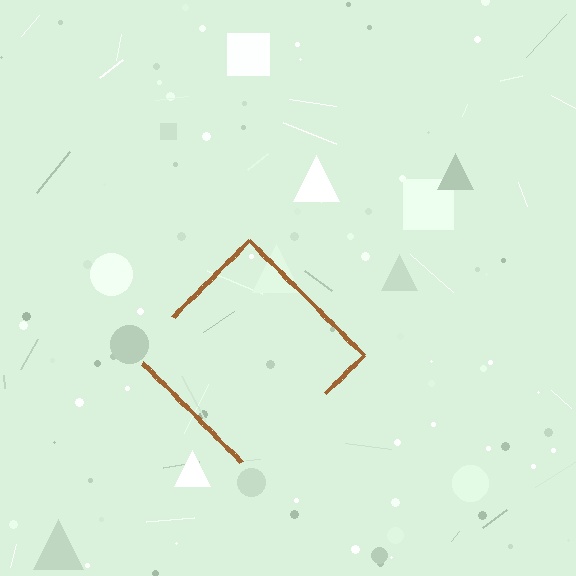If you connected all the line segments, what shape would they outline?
They would outline a diamond.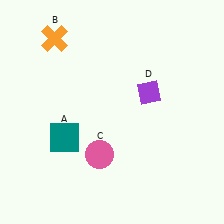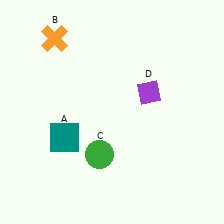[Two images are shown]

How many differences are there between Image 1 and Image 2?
There is 1 difference between the two images.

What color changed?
The circle (C) changed from pink in Image 1 to green in Image 2.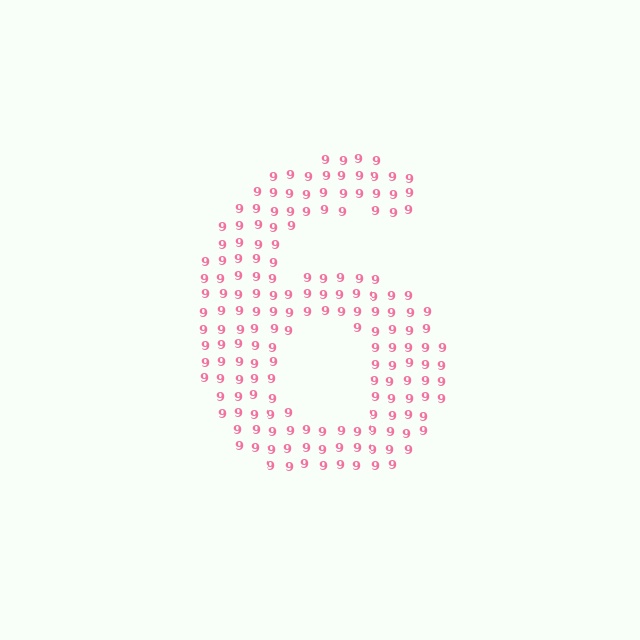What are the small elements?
The small elements are digit 9's.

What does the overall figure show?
The overall figure shows the digit 6.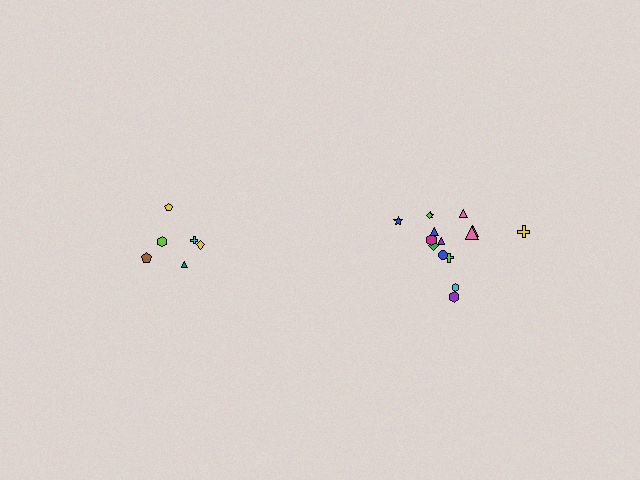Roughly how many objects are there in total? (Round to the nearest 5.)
Roughly 20 objects in total.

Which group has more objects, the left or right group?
The right group.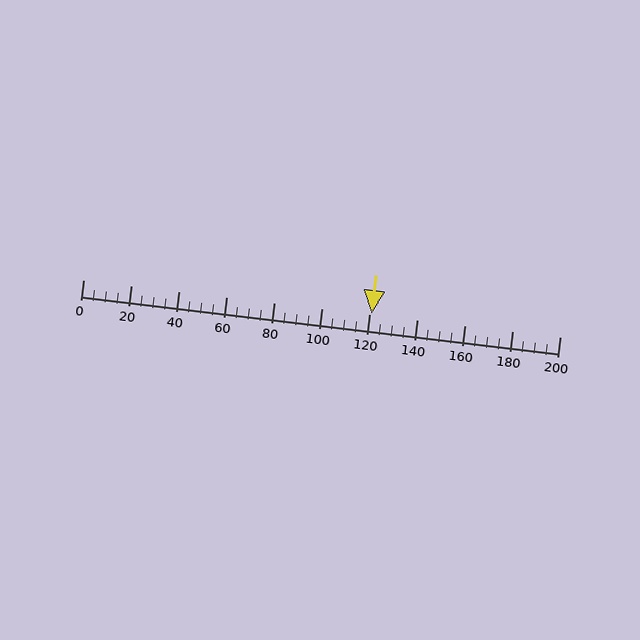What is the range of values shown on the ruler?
The ruler shows values from 0 to 200.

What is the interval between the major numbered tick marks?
The major tick marks are spaced 20 units apart.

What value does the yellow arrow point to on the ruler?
The yellow arrow points to approximately 121.